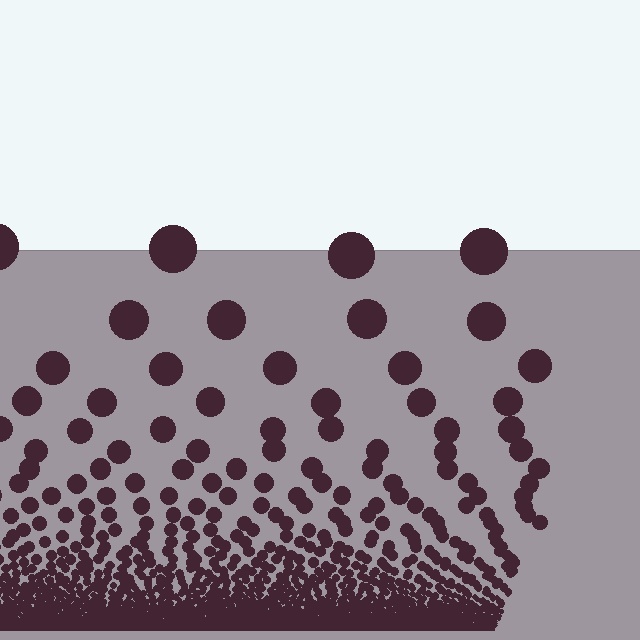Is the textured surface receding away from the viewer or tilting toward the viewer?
The surface appears to tilt toward the viewer. Texture elements get larger and sparser toward the top.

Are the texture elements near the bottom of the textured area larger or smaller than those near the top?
Smaller. The gradient is inverted — elements near the bottom are smaller and denser.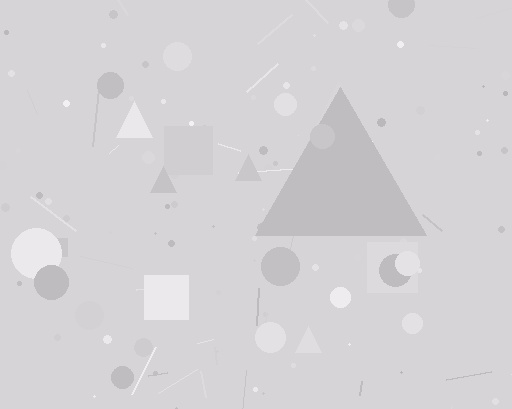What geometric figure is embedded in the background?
A triangle is embedded in the background.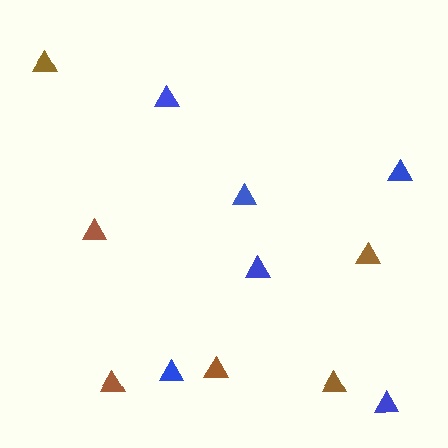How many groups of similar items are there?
There are 2 groups: one group of brown triangles (6) and one group of blue triangles (6).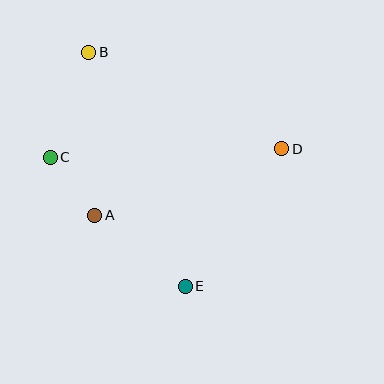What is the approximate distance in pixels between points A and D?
The distance between A and D is approximately 198 pixels.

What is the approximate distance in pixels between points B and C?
The distance between B and C is approximately 112 pixels.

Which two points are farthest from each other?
Points B and E are farthest from each other.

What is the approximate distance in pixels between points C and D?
The distance between C and D is approximately 231 pixels.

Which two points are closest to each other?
Points A and C are closest to each other.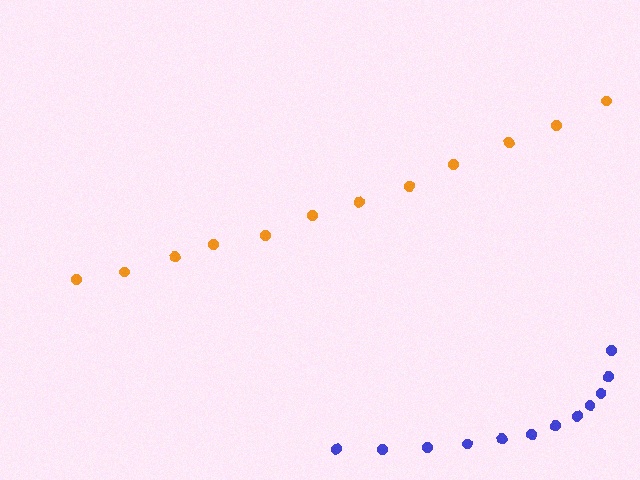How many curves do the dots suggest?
There are 2 distinct paths.